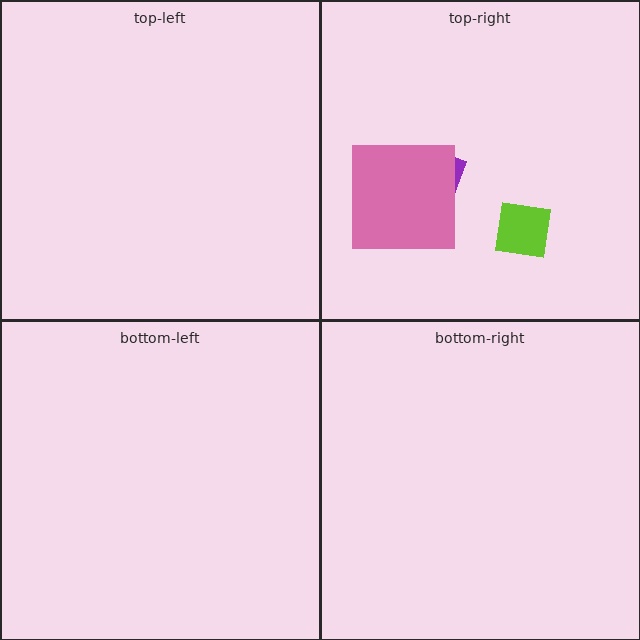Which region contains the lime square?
The top-right region.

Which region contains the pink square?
The top-right region.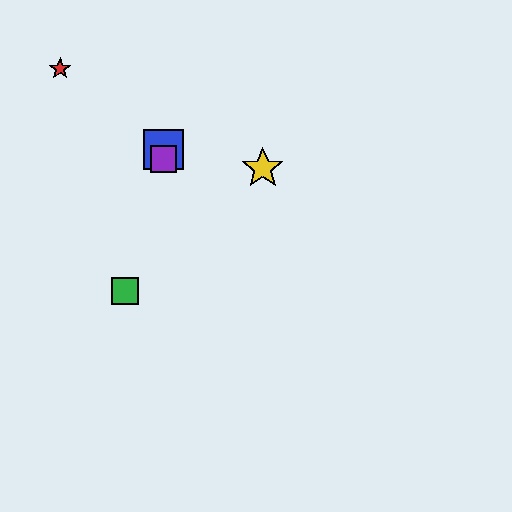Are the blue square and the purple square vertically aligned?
Yes, both are at x≈164.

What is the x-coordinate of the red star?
The red star is at x≈60.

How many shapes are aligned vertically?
2 shapes (the blue square, the purple square) are aligned vertically.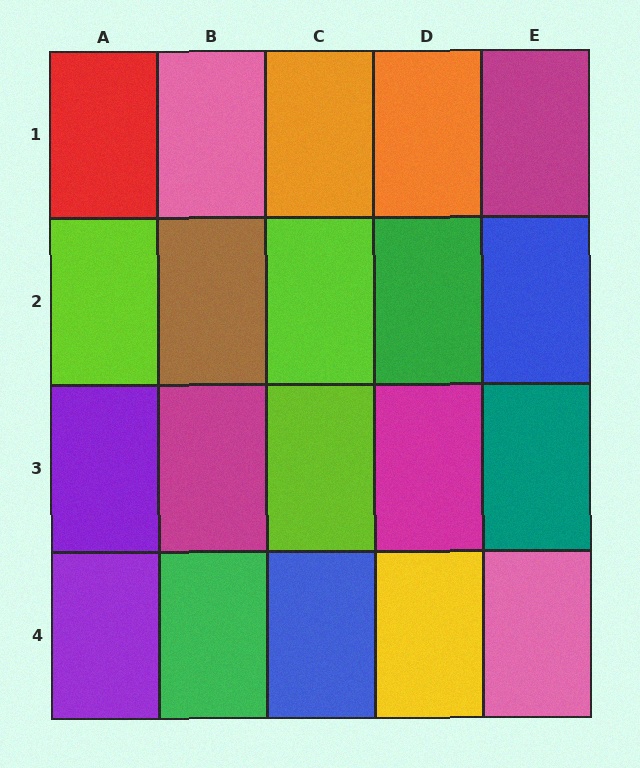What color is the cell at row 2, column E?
Blue.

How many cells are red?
1 cell is red.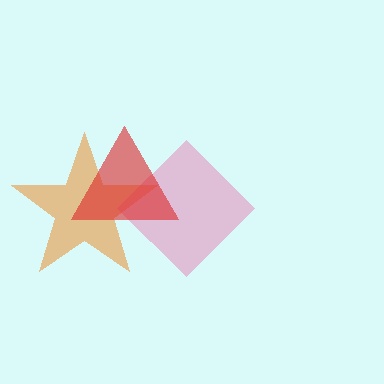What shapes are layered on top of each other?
The layered shapes are: an orange star, a pink diamond, a red triangle.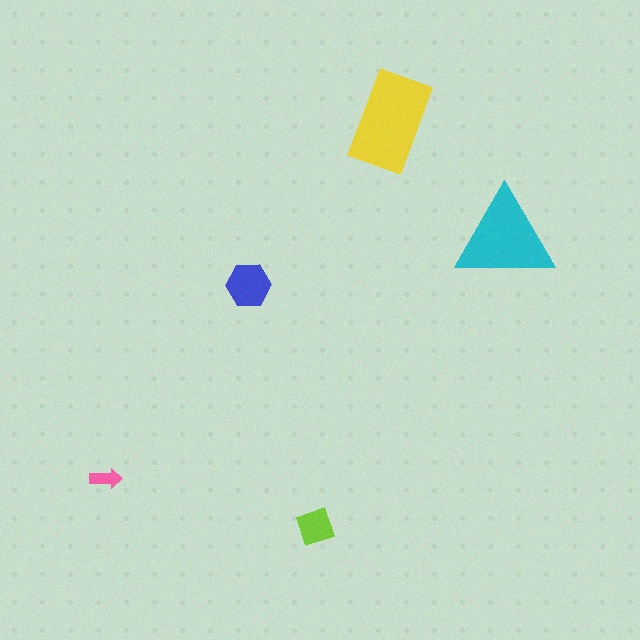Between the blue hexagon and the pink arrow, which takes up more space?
The blue hexagon.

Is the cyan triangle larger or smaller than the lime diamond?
Larger.